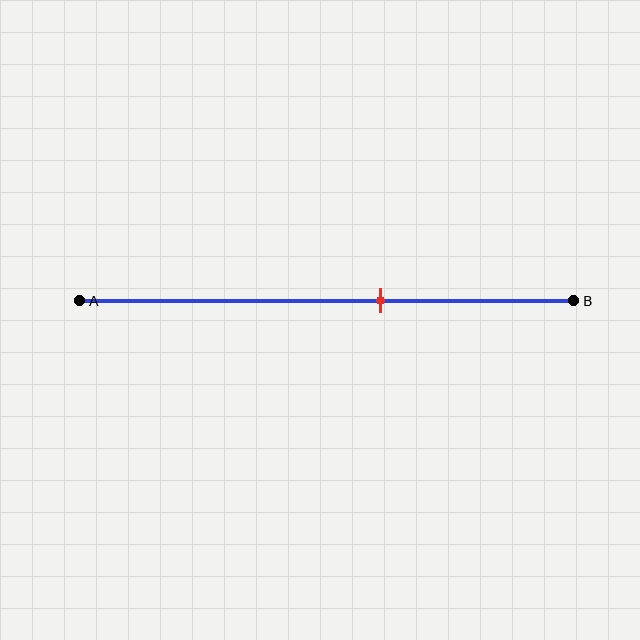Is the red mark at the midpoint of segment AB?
No, the mark is at about 60% from A, not at the 50% midpoint.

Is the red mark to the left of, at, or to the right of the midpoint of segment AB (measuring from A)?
The red mark is to the right of the midpoint of segment AB.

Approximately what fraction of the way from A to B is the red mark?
The red mark is approximately 60% of the way from A to B.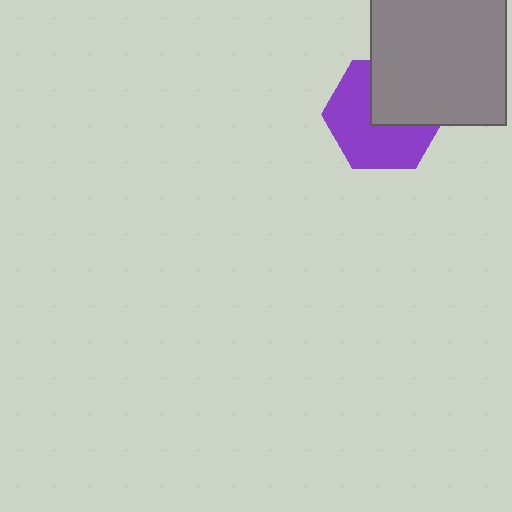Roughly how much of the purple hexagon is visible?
About half of it is visible (roughly 59%).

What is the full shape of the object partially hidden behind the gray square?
The partially hidden object is a purple hexagon.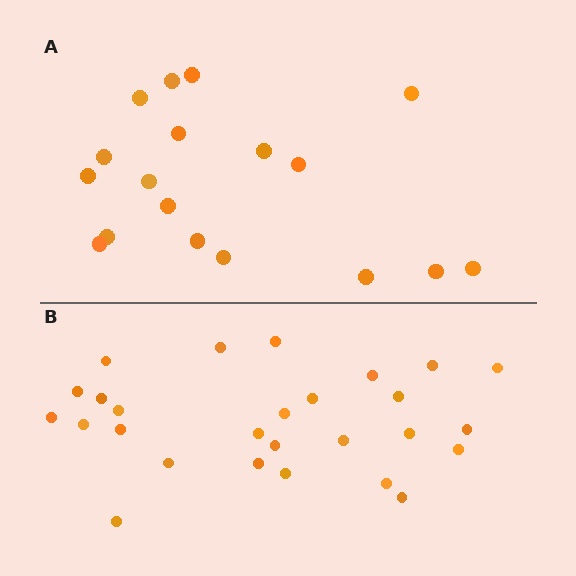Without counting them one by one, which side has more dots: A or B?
Region B (the bottom region) has more dots.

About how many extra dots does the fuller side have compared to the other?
Region B has roughly 8 or so more dots than region A.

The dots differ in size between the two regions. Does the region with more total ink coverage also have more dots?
No. Region A has more total ink coverage because its dots are larger, but region B actually contains more individual dots. Total area can be misleading — the number of items is what matters here.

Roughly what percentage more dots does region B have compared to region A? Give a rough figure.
About 50% more.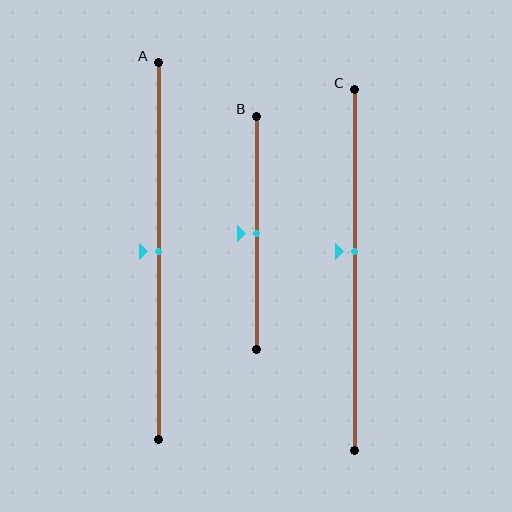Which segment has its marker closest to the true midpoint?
Segment A has its marker closest to the true midpoint.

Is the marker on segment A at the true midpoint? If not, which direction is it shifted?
Yes, the marker on segment A is at the true midpoint.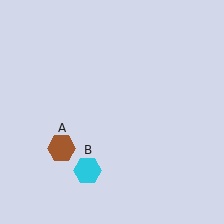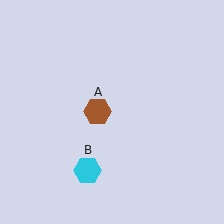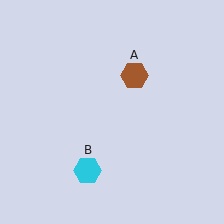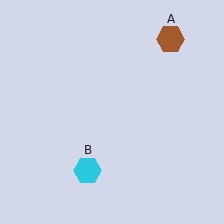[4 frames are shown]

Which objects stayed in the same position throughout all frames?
Cyan hexagon (object B) remained stationary.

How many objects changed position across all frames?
1 object changed position: brown hexagon (object A).